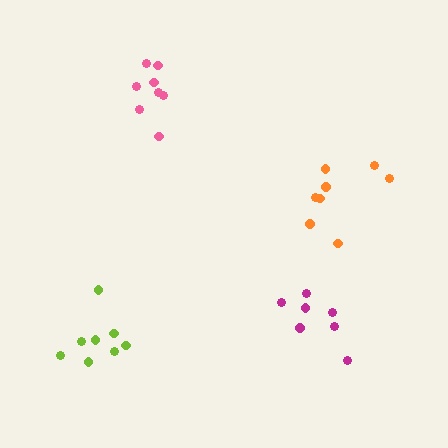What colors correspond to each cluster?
The clusters are colored: pink, magenta, orange, lime.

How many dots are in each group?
Group 1: 8 dots, Group 2: 7 dots, Group 3: 8 dots, Group 4: 8 dots (31 total).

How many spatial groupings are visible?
There are 4 spatial groupings.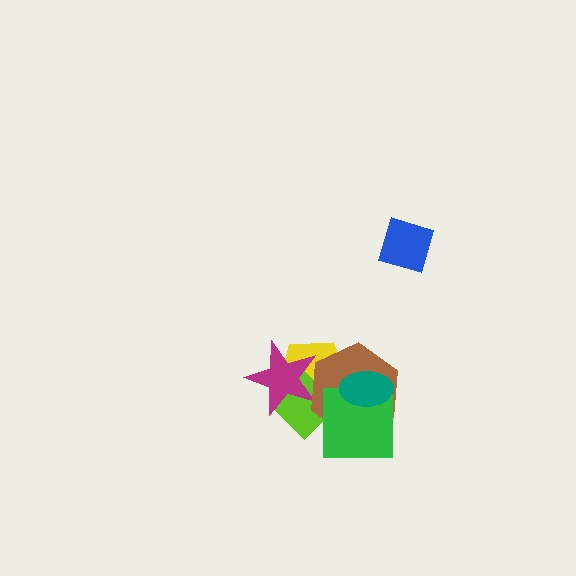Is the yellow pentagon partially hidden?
Yes, it is partially covered by another shape.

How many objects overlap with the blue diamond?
0 objects overlap with the blue diamond.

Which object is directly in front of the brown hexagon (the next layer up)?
The green square is directly in front of the brown hexagon.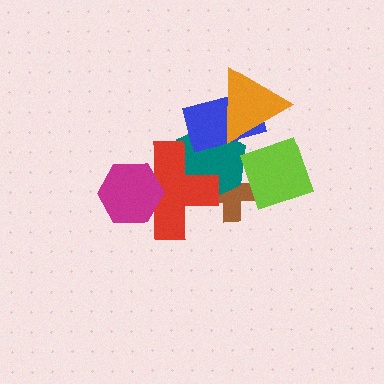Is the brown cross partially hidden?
Yes, it is partially covered by another shape.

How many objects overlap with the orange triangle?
3 objects overlap with the orange triangle.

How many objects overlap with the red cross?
3 objects overlap with the red cross.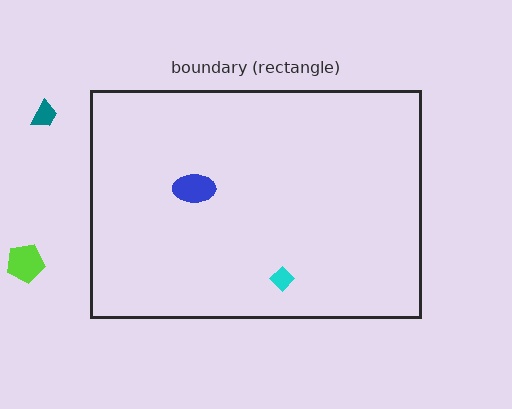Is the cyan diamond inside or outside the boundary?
Inside.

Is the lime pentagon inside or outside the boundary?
Outside.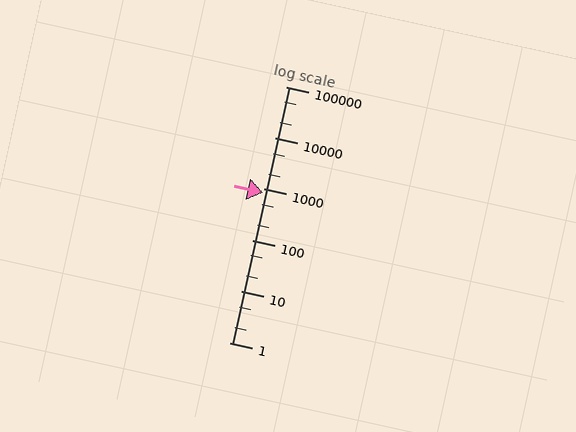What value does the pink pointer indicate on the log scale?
The pointer indicates approximately 850.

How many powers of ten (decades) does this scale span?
The scale spans 5 decades, from 1 to 100000.